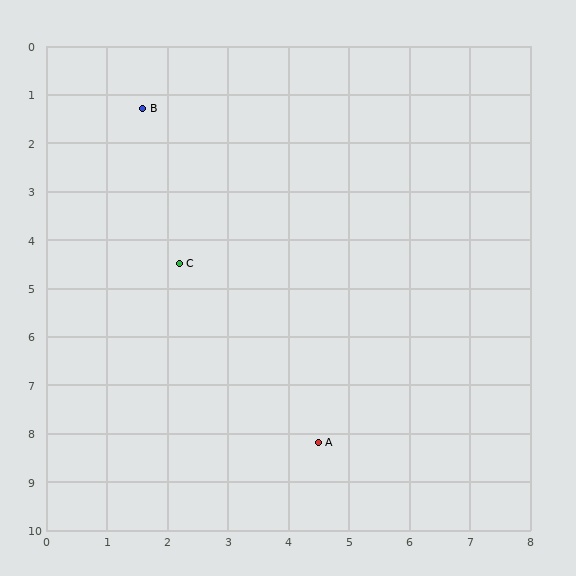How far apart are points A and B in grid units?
Points A and B are about 7.5 grid units apart.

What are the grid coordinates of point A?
Point A is at approximately (4.5, 8.2).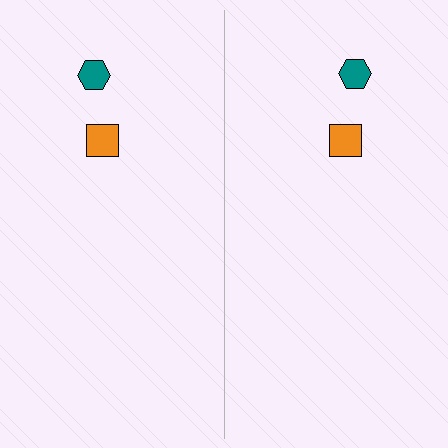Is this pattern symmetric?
Yes, this pattern has bilateral (reflection) symmetry.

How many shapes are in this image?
There are 4 shapes in this image.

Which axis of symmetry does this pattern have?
The pattern has a vertical axis of symmetry running through the center of the image.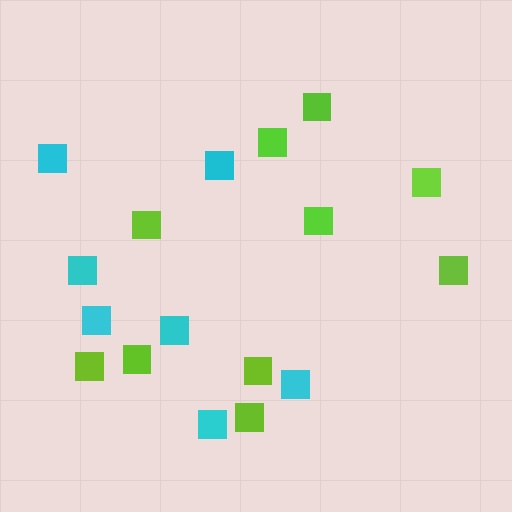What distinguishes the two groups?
There are 2 groups: one group of cyan squares (7) and one group of lime squares (10).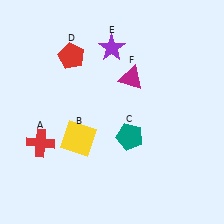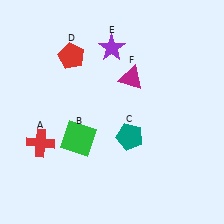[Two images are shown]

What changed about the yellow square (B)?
In Image 1, B is yellow. In Image 2, it changed to green.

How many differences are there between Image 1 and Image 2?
There is 1 difference between the two images.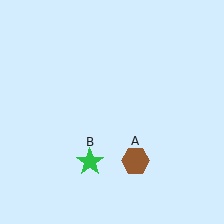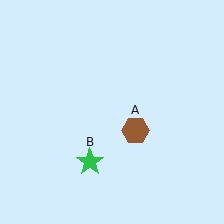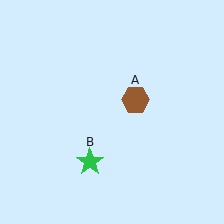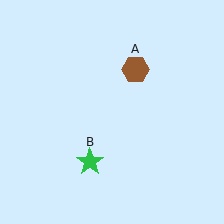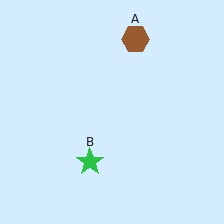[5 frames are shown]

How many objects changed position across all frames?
1 object changed position: brown hexagon (object A).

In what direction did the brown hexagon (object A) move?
The brown hexagon (object A) moved up.